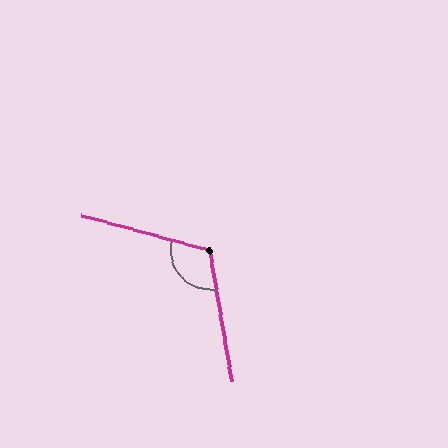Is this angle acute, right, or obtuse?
It is obtuse.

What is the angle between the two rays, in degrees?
Approximately 115 degrees.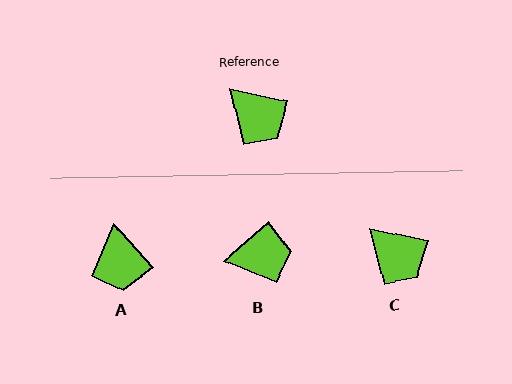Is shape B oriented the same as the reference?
No, it is off by about 53 degrees.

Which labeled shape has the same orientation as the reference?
C.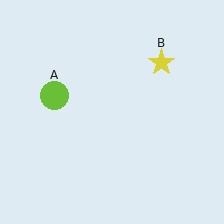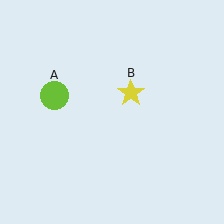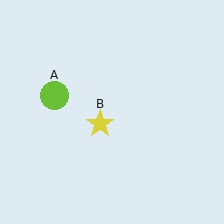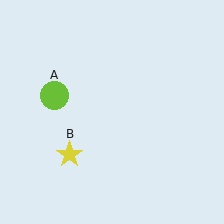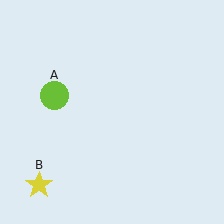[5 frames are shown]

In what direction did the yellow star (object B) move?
The yellow star (object B) moved down and to the left.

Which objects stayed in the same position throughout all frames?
Lime circle (object A) remained stationary.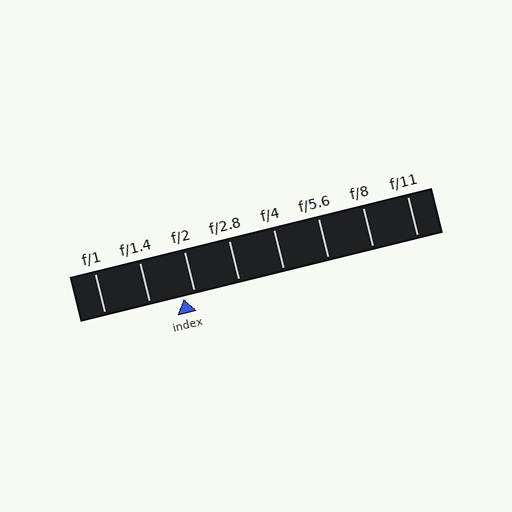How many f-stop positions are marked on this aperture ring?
There are 8 f-stop positions marked.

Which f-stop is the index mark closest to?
The index mark is closest to f/2.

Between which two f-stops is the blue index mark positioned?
The index mark is between f/1.4 and f/2.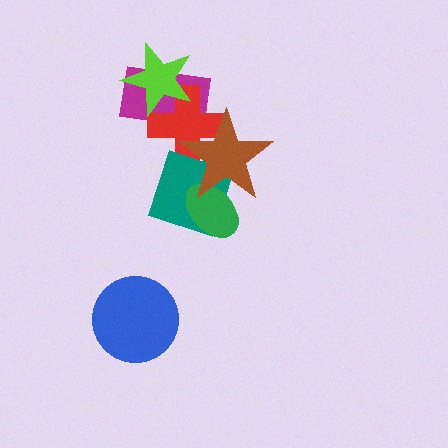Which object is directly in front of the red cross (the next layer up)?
The lime star is directly in front of the red cross.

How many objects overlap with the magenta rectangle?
2 objects overlap with the magenta rectangle.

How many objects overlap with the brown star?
3 objects overlap with the brown star.